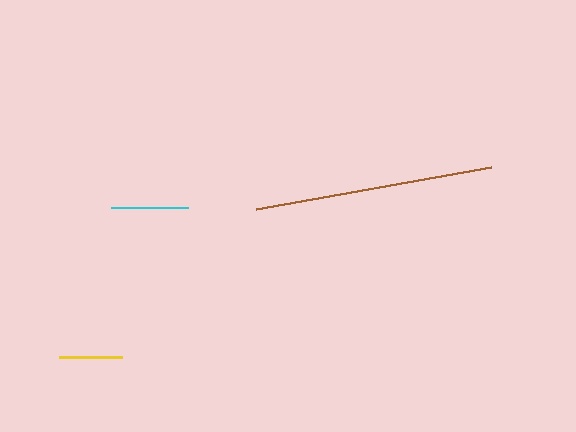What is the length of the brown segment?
The brown segment is approximately 239 pixels long.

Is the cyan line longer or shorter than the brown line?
The brown line is longer than the cyan line.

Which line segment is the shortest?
The yellow line is the shortest at approximately 64 pixels.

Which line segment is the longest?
The brown line is the longest at approximately 239 pixels.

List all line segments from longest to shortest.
From longest to shortest: brown, cyan, yellow.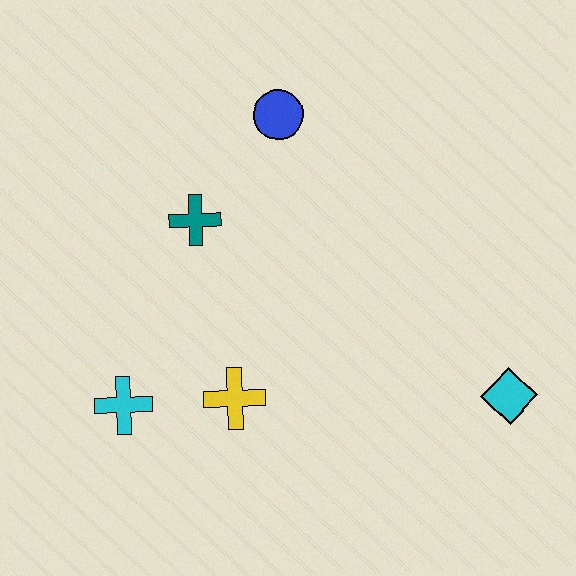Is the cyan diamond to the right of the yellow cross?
Yes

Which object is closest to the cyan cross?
The yellow cross is closest to the cyan cross.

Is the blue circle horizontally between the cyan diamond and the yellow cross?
Yes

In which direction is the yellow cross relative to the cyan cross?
The yellow cross is to the right of the cyan cross.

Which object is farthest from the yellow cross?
The blue circle is farthest from the yellow cross.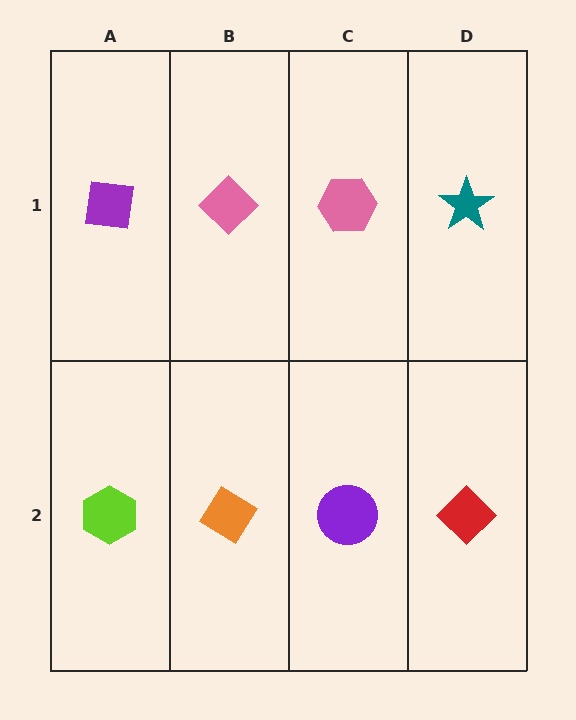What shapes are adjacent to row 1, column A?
A lime hexagon (row 2, column A), a pink diamond (row 1, column B).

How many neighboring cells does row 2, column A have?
2.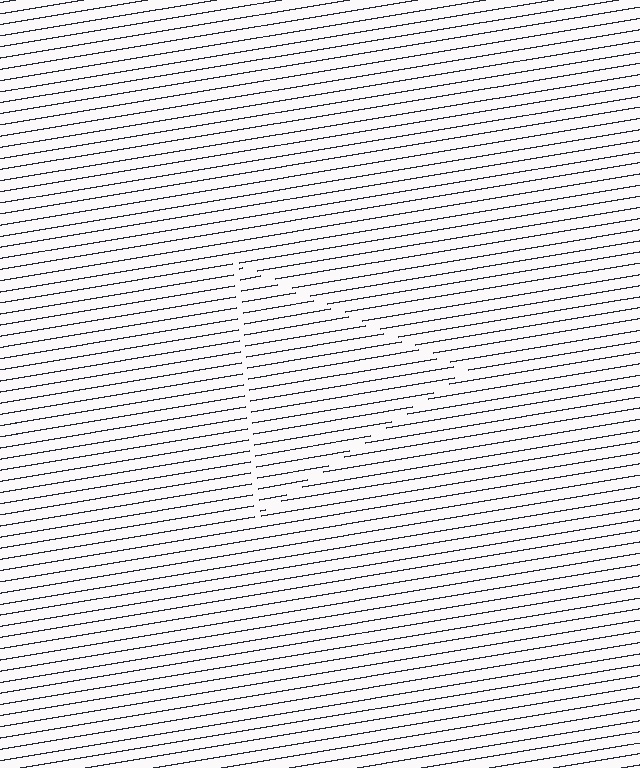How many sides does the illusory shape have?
3 sides — the line-ends trace a triangle.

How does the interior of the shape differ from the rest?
The interior of the shape contains the same grating, shifted by half a period — the contour is defined by the phase discontinuity where line-ends from the inner and outer gratings abut.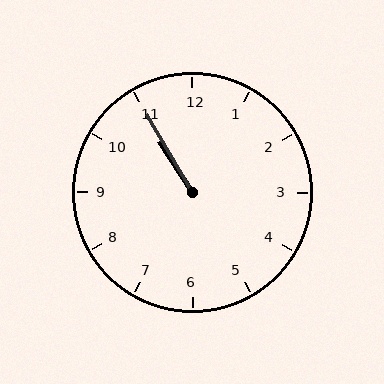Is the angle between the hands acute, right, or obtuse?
It is acute.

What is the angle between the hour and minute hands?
Approximately 2 degrees.